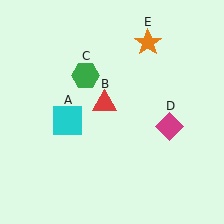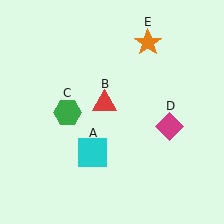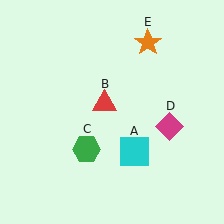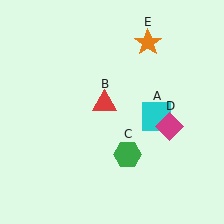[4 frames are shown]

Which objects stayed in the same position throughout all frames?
Red triangle (object B) and magenta diamond (object D) and orange star (object E) remained stationary.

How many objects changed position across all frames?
2 objects changed position: cyan square (object A), green hexagon (object C).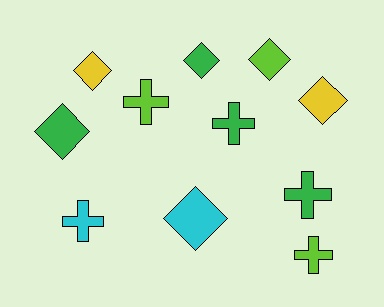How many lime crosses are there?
There are 2 lime crosses.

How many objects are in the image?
There are 11 objects.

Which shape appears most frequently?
Diamond, with 6 objects.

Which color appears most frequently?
Green, with 4 objects.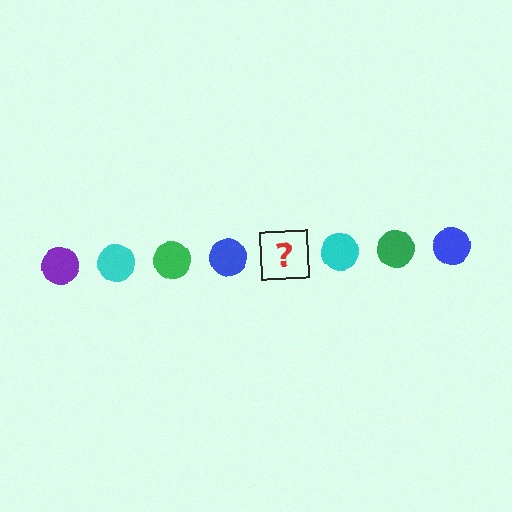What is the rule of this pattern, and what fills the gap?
The rule is that the pattern cycles through purple, cyan, green, blue circles. The gap should be filled with a purple circle.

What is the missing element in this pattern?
The missing element is a purple circle.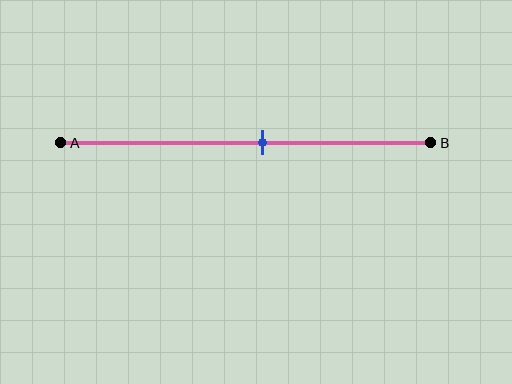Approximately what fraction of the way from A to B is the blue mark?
The blue mark is approximately 55% of the way from A to B.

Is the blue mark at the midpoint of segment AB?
No, the mark is at about 55% from A, not at the 50% midpoint.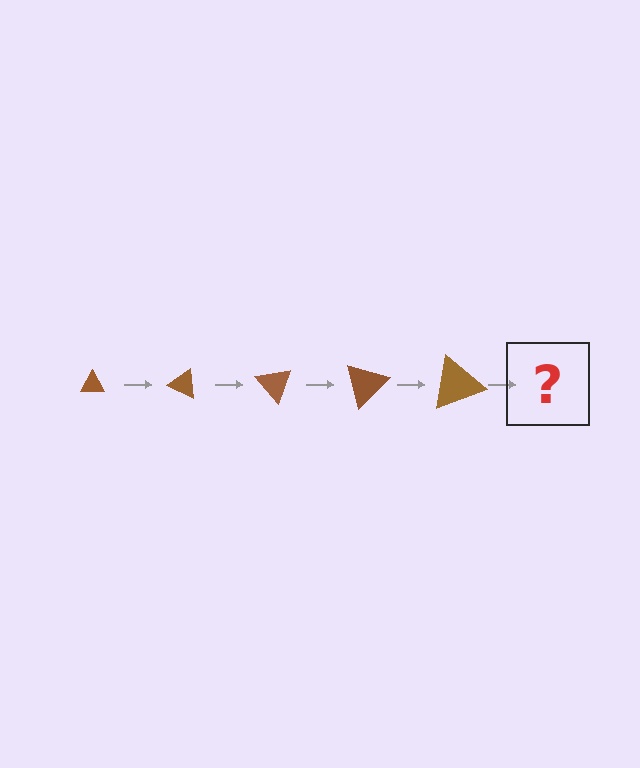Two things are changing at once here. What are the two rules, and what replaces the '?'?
The two rules are that the triangle grows larger each step and it rotates 25 degrees each step. The '?' should be a triangle, larger than the previous one and rotated 125 degrees from the start.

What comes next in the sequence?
The next element should be a triangle, larger than the previous one and rotated 125 degrees from the start.